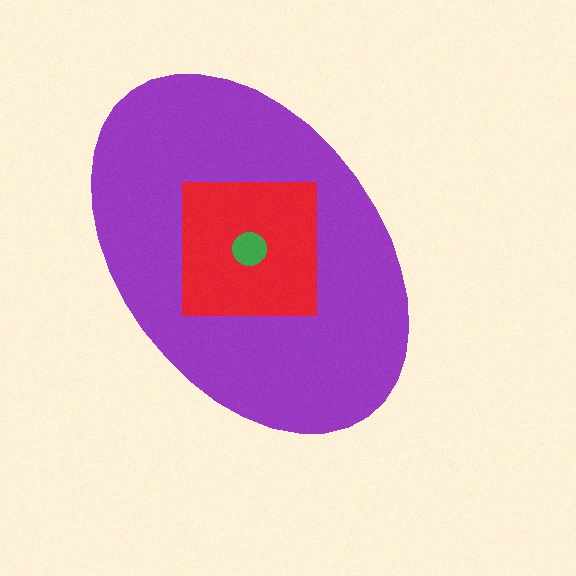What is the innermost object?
The green circle.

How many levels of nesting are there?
3.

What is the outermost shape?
The purple ellipse.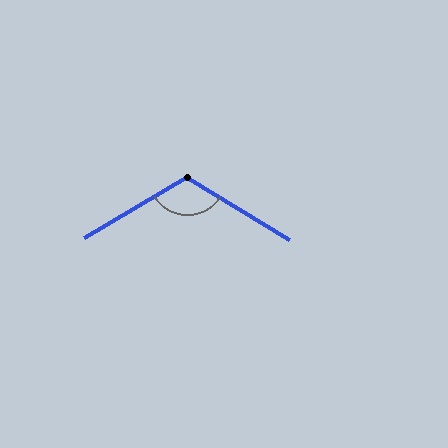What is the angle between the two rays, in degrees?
Approximately 118 degrees.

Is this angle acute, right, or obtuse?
It is obtuse.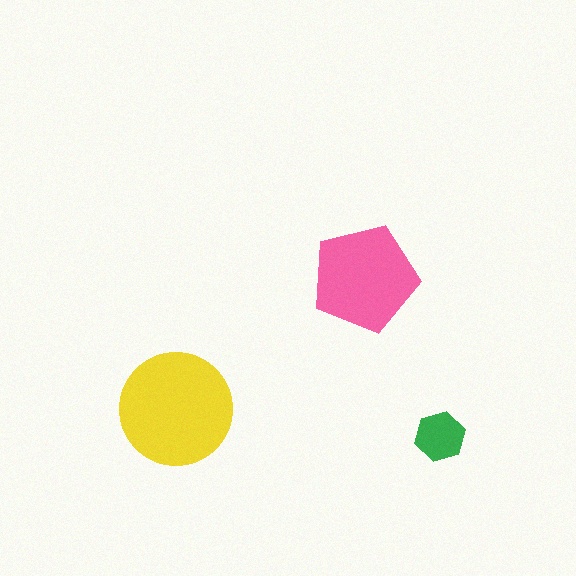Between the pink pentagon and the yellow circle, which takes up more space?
The yellow circle.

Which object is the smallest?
The green hexagon.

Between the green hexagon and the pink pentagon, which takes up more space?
The pink pentagon.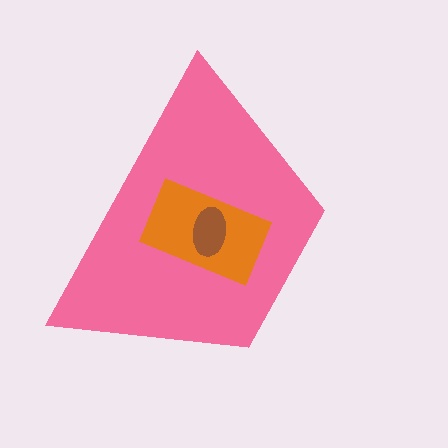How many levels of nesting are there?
3.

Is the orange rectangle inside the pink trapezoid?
Yes.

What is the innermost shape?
The brown ellipse.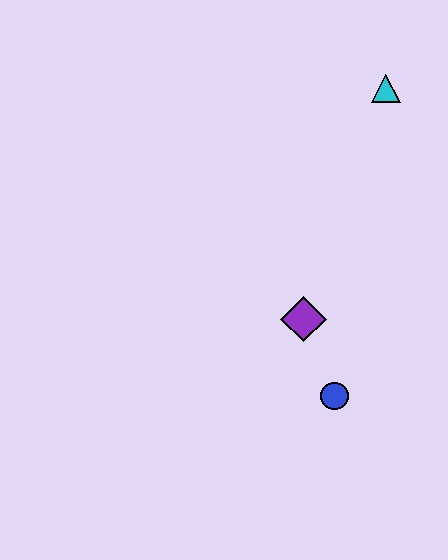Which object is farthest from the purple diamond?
The cyan triangle is farthest from the purple diamond.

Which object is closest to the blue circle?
The purple diamond is closest to the blue circle.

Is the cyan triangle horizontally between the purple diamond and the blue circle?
No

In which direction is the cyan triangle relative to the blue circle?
The cyan triangle is above the blue circle.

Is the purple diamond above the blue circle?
Yes